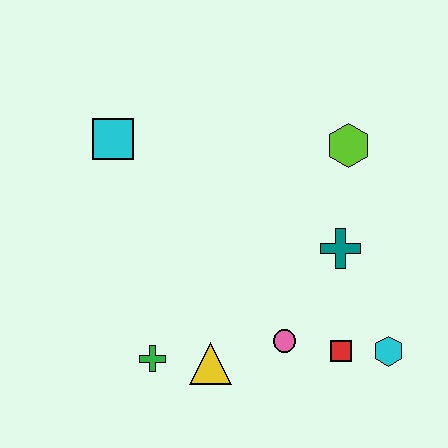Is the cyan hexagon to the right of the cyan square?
Yes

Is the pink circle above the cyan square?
No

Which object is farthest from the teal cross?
The cyan square is farthest from the teal cross.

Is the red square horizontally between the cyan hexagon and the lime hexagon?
No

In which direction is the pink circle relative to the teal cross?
The pink circle is below the teal cross.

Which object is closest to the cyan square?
The green cross is closest to the cyan square.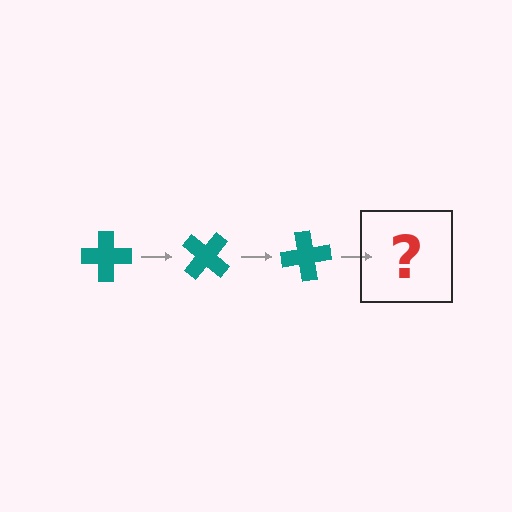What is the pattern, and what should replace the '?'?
The pattern is that the cross rotates 40 degrees each step. The '?' should be a teal cross rotated 120 degrees.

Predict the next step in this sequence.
The next step is a teal cross rotated 120 degrees.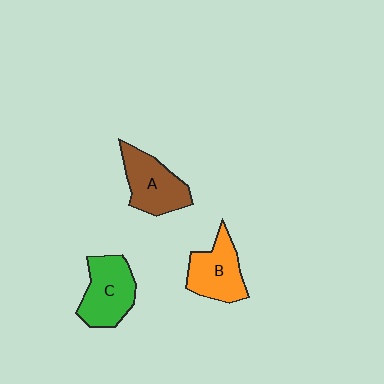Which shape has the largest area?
Shape C (green).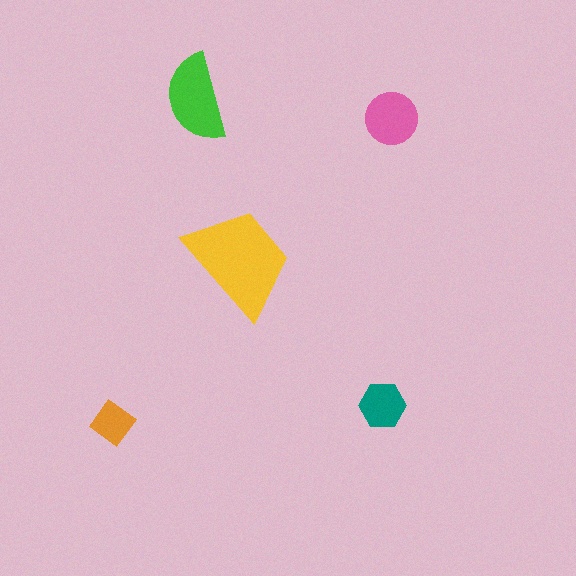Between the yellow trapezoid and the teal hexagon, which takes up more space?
The yellow trapezoid.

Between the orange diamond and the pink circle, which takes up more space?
The pink circle.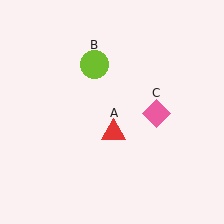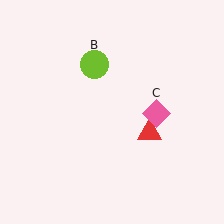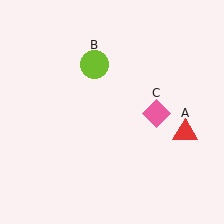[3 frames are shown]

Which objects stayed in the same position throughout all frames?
Lime circle (object B) and pink diamond (object C) remained stationary.